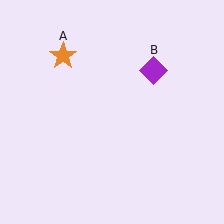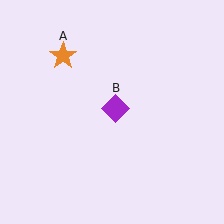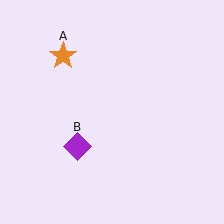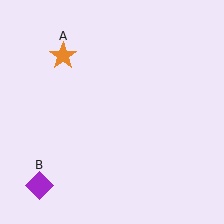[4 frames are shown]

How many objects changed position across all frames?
1 object changed position: purple diamond (object B).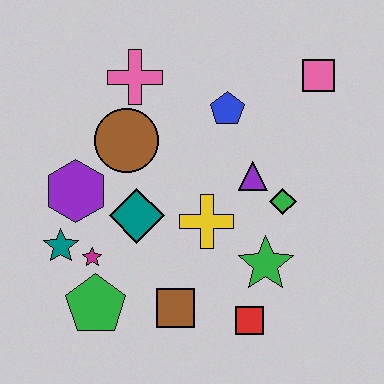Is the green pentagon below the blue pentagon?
Yes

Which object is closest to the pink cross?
The brown circle is closest to the pink cross.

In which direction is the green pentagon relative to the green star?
The green pentagon is to the left of the green star.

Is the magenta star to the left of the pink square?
Yes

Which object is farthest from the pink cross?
The red square is farthest from the pink cross.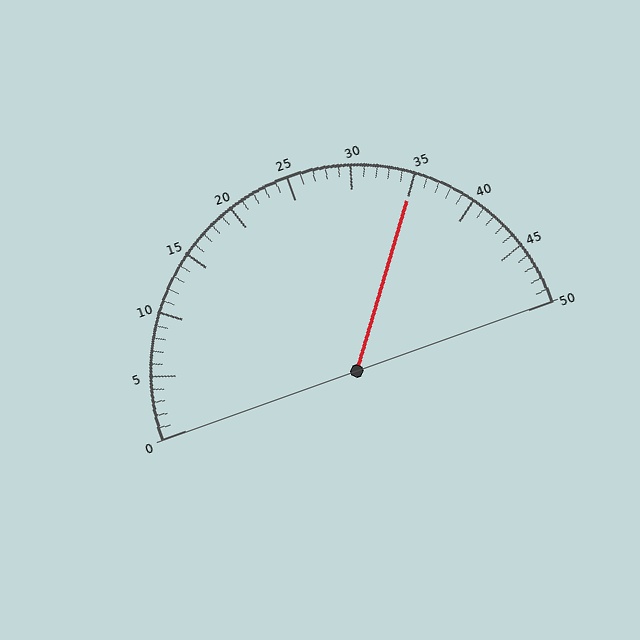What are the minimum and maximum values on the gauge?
The gauge ranges from 0 to 50.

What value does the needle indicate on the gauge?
The needle indicates approximately 35.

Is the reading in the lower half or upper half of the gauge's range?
The reading is in the upper half of the range (0 to 50).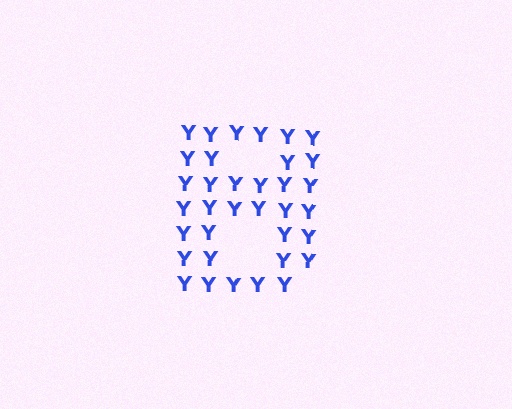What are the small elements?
The small elements are letter Y's.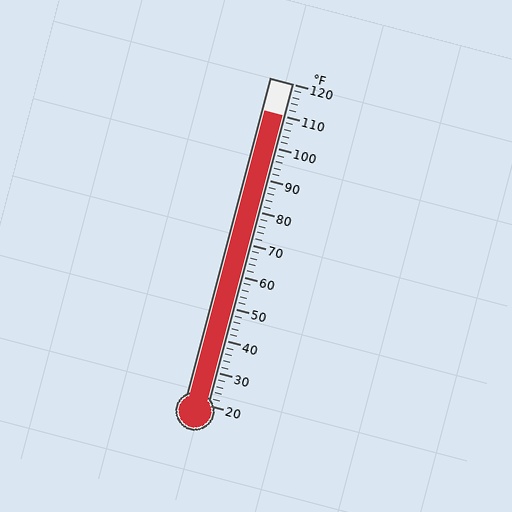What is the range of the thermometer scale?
The thermometer scale ranges from 20°F to 120°F.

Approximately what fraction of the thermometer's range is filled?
The thermometer is filled to approximately 90% of its range.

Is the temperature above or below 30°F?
The temperature is above 30°F.